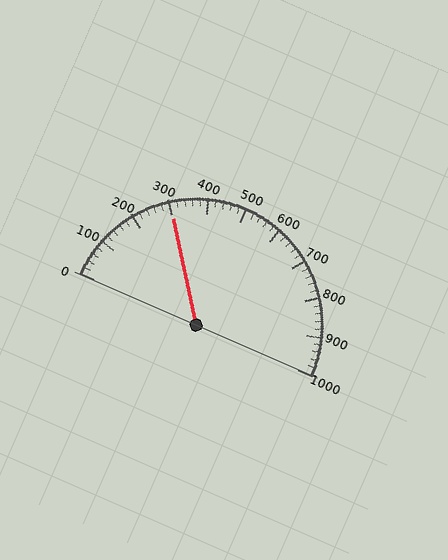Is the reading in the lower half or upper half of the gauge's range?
The reading is in the lower half of the range (0 to 1000).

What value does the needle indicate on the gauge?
The needle indicates approximately 300.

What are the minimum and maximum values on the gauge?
The gauge ranges from 0 to 1000.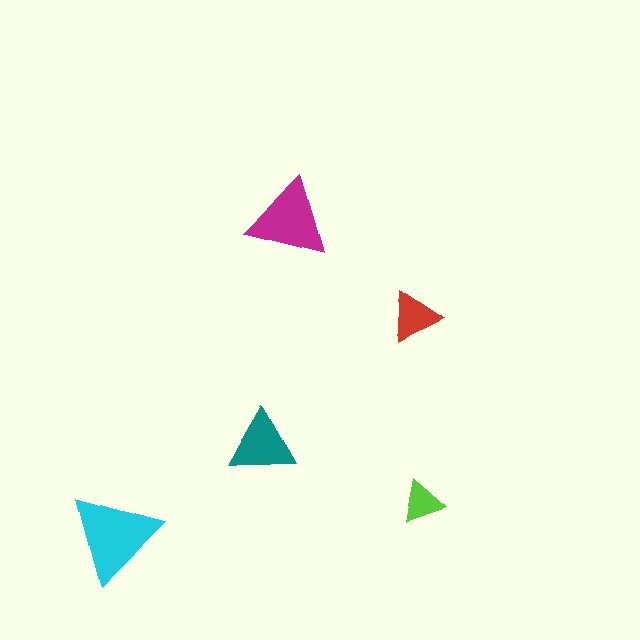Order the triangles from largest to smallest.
the cyan one, the magenta one, the teal one, the red one, the lime one.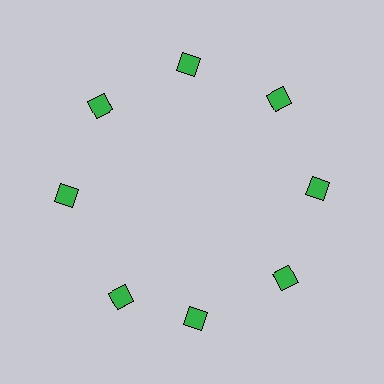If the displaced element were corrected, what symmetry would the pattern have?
It would have 8-fold rotational symmetry — the pattern would map onto itself every 45 degrees.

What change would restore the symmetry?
The symmetry would be restored by rotating it back into even spacing with its neighbors so that all 8 squares sit at equal angles and equal distance from the center.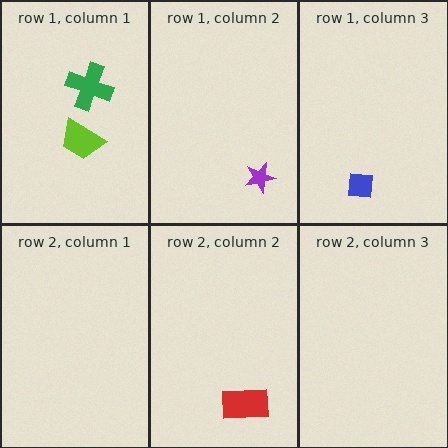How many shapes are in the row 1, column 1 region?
2.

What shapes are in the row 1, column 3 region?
The blue square.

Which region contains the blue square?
The row 1, column 3 region.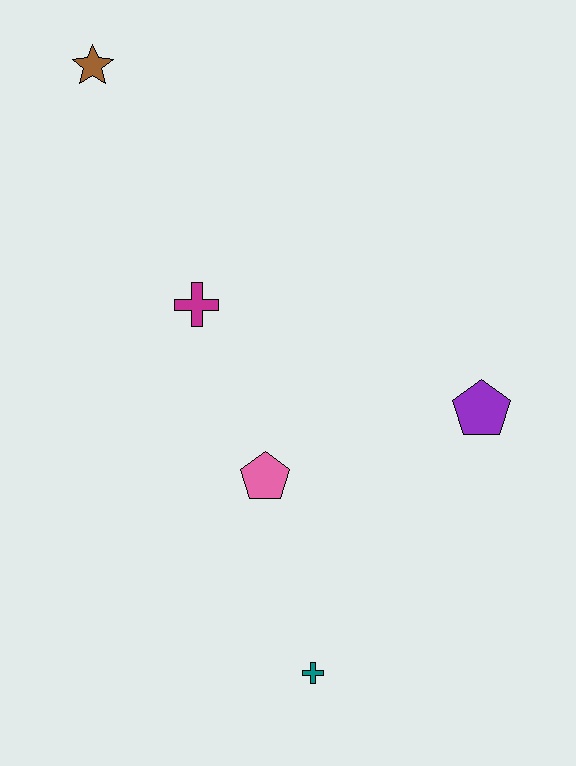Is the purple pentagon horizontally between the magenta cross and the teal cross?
No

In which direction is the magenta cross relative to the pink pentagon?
The magenta cross is above the pink pentagon.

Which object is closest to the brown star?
The magenta cross is closest to the brown star.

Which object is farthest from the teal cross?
The brown star is farthest from the teal cross.